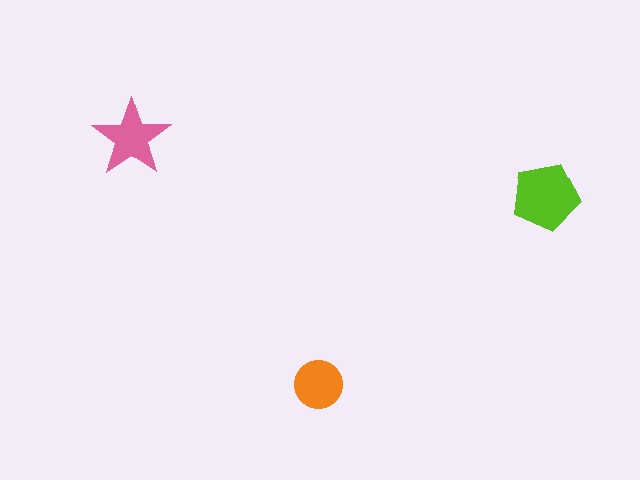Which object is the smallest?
The orange circle.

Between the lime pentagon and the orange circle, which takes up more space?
The lime pentagon.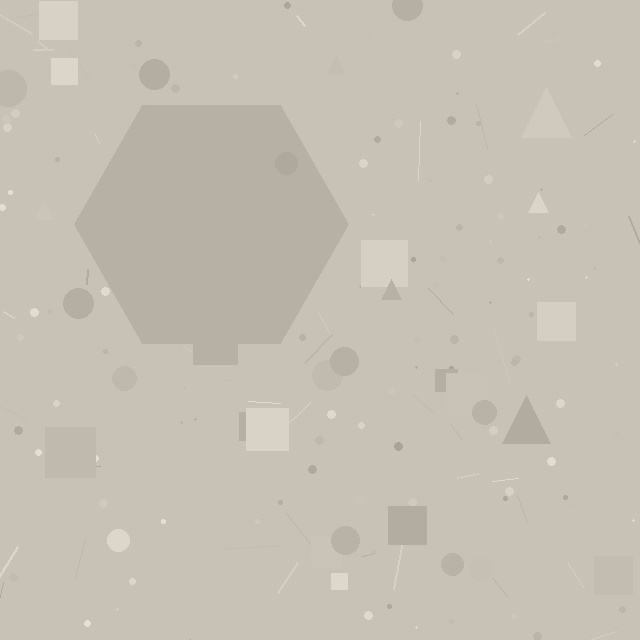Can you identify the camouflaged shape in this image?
The camouflaged shape is a hexagon.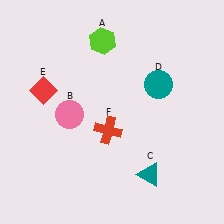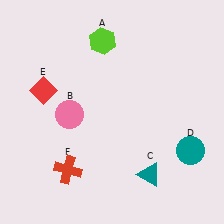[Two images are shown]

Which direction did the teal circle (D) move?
The teal circle (D) moved down.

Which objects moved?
The objects that moved are: the teal circle (D), the red cross (F).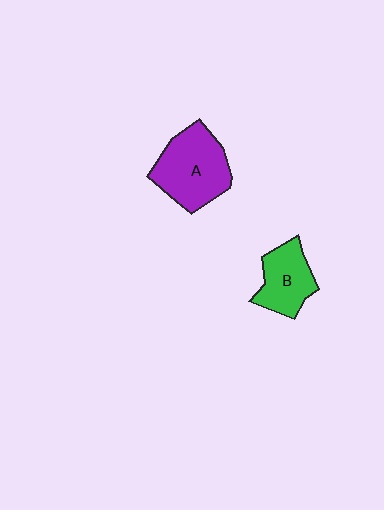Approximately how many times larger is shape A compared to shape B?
Approximately 1.5 times.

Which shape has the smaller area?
Shape B (green).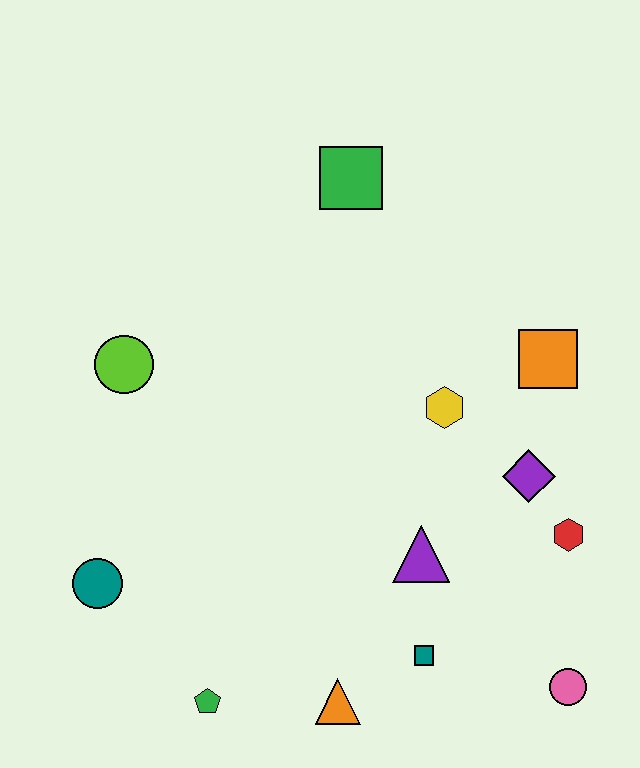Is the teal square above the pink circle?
Yes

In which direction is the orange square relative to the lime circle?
The orange square is to the right of the lime circle.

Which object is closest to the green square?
The yellow hexagon is closest to the green square.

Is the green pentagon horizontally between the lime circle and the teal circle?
No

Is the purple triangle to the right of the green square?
Yes